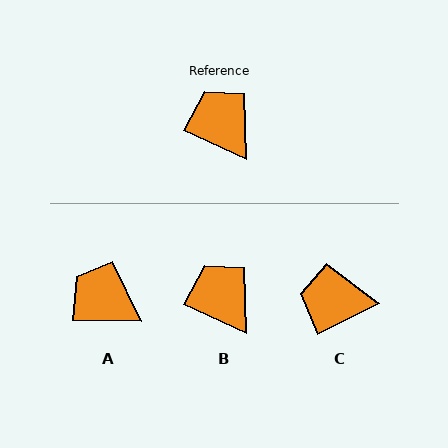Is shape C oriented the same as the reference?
No, it is off by about 51 degrees.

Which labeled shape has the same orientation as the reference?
B.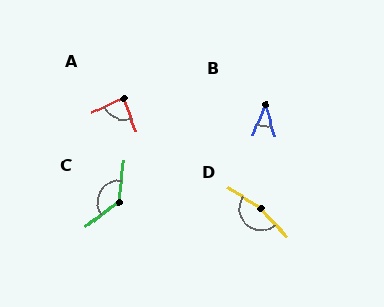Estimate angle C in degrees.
Approximately 131 degrees.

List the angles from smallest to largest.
B (38°), A (84°), C (131°), D (166°).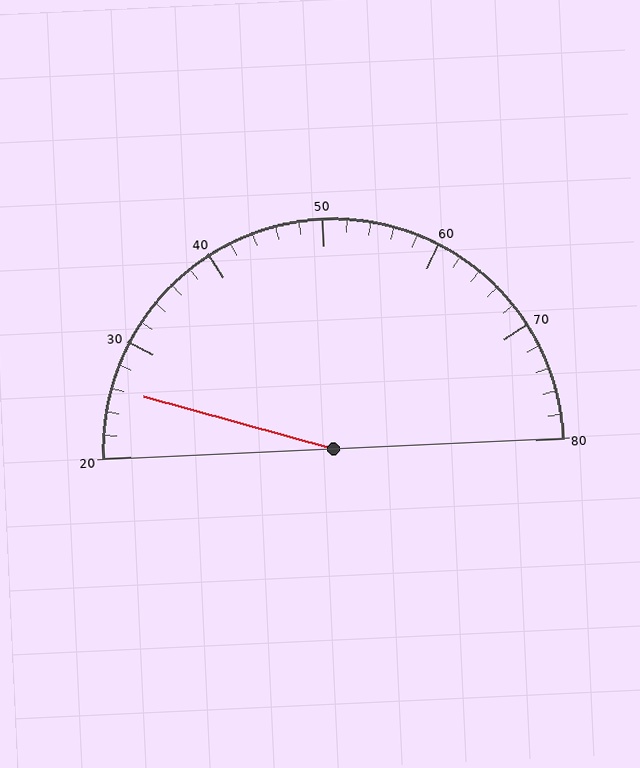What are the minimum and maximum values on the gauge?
The gauge ranges from 20 to 80.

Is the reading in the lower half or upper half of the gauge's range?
The reading is in the lower half of the range (20 to 80).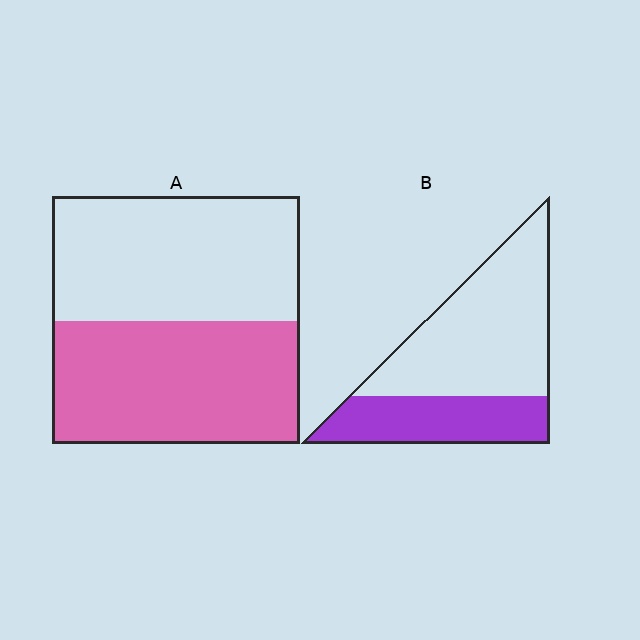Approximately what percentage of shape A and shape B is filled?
A is approximately 50% and B is approximately 35%.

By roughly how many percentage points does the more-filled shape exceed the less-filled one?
By roughly 15 percentage points (A over B).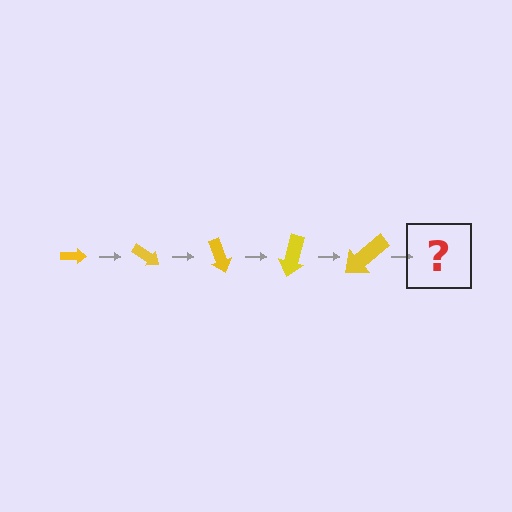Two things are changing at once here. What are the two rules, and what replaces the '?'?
The two rules are that the arrow grows larger each step and it rotates 35 degrees each step. The '?' should be an arrow, larger than the previous one and rotated 175 degrees from the start.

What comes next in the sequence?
The next element should be an arrow, larger than the previous one and rotated 175 degrees from the start.